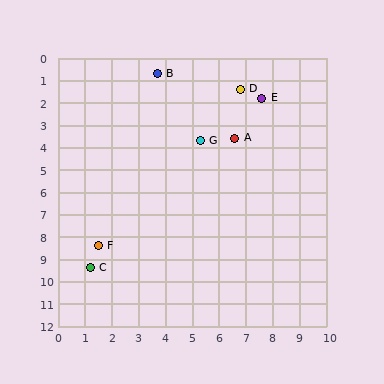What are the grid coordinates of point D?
Point D is at approximately (6.8, 1.4).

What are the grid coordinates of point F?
Point F is at approximately (1.5, 8.4).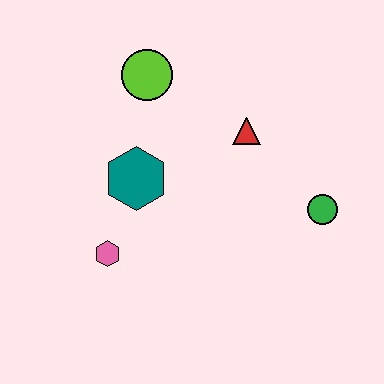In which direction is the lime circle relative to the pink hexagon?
The lime circle is above the pink hexagon.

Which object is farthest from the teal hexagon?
The green circle is farthest from the teal hexagon.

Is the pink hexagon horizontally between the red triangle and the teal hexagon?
No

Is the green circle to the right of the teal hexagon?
Yes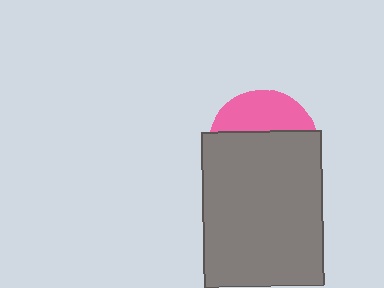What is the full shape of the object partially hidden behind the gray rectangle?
The partially hidden object is a pink circle.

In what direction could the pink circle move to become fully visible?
The pink circle could move up. That would shift it out from behind the gray rectangle entirely.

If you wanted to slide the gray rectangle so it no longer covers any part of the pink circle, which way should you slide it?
Slide it down — that is the most direct way to separate the two shapes.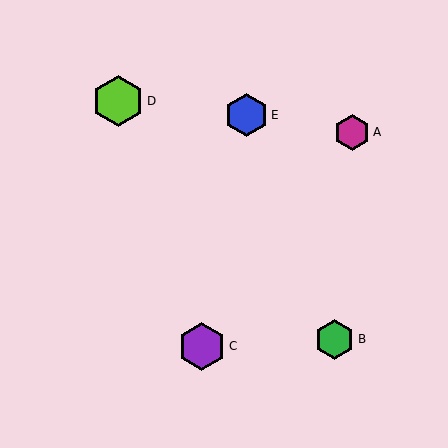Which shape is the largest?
The lime hexagon (labeled D) is the largest.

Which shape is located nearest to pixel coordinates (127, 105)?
The lime hexagon (labeled D) at (118, 101) is nearest to that location.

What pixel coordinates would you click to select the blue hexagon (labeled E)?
Click at (246, 115) to select the blue hexagon E.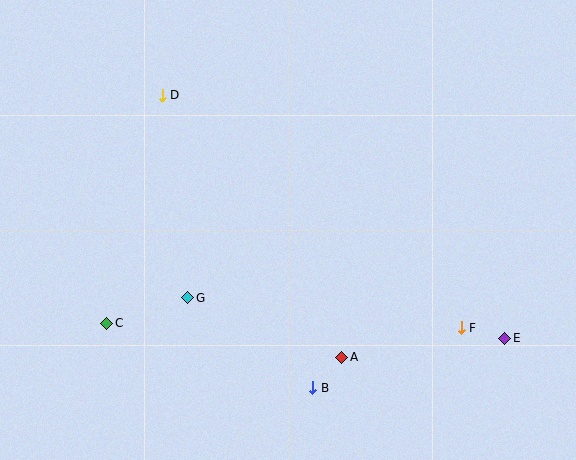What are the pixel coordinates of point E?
Point E is at (505, 338).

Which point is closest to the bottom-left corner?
Point C is closest to the bottom-left corner.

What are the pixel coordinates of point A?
Point A is at (342, 357).